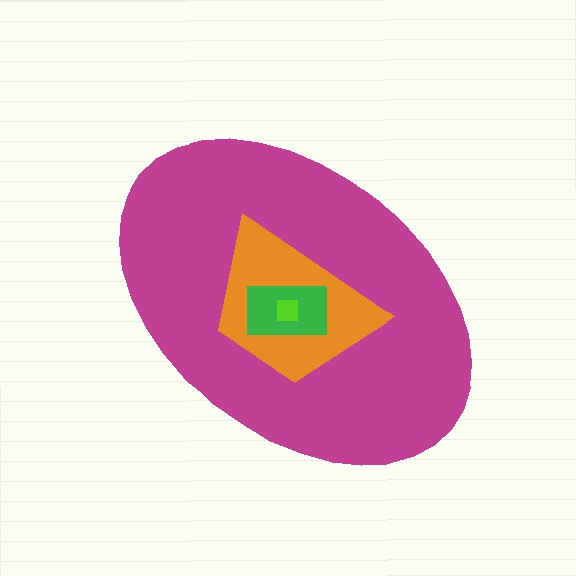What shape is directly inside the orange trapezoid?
The green rectangle.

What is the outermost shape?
The magenta ellipse.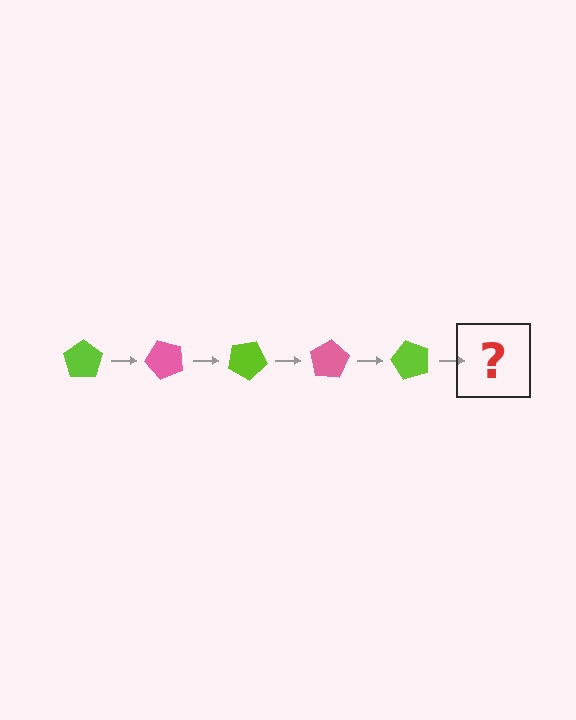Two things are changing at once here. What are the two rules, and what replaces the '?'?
The two rules are that it rotates 50 degrees each step and the color cycles through lime and pink. The '?' should be a pink pentagon, rotated 250 degrees from the start.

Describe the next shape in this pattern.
It should be a pink pentagon, rotated 250 degrees from the start.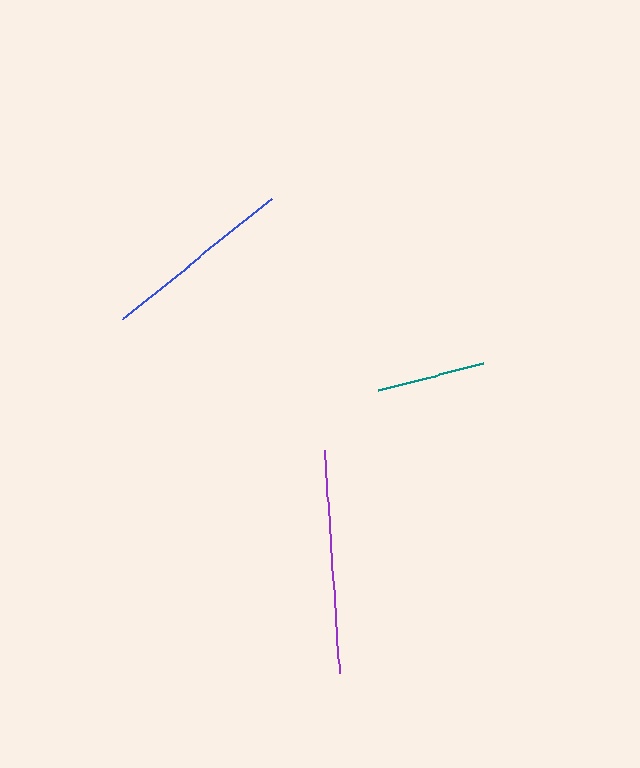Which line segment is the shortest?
The teal line is the shortest at approximately 108 pixels.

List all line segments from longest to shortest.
From longest to shortest: purple, blue, teal.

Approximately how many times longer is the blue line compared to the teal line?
The blue line is approximately 1.8 times the length of the teal line.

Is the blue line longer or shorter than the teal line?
The blue line is longer than the teal line.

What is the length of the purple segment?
The purple segment is approximately 224 pixels long.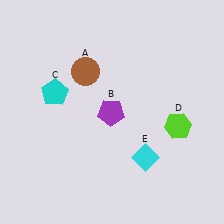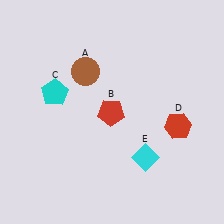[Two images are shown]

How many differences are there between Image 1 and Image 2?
There are 2 differences between the two images.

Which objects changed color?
B changed from purple to red. D changed from lime to red.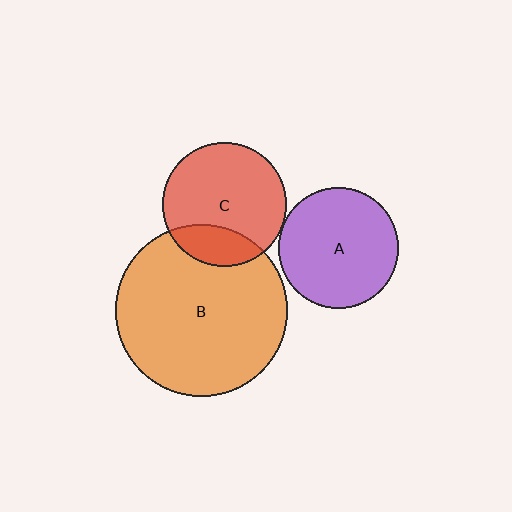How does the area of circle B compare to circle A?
Approximately 2.0 times.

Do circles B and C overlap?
Yes.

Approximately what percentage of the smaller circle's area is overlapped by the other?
Approximately 20%.